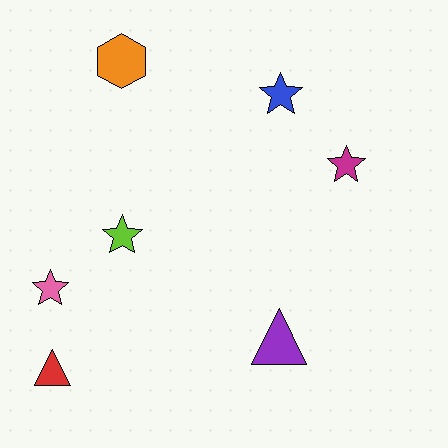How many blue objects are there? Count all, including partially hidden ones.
There is 1 blue object.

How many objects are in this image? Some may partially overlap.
There are 7 objects.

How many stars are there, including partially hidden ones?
There are 4 stars.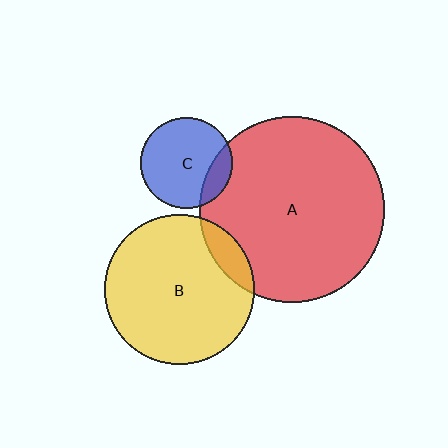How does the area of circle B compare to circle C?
Approximately 2.7 times.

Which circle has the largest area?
Circle A (red).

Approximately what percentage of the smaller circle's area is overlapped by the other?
Approximately 10%.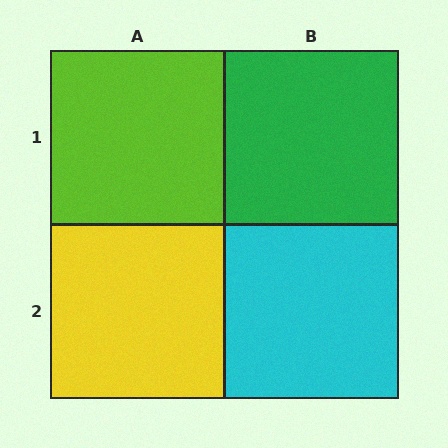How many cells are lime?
1 cell is lime.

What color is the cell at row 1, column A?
Lime.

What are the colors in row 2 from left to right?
Yellow, cyan.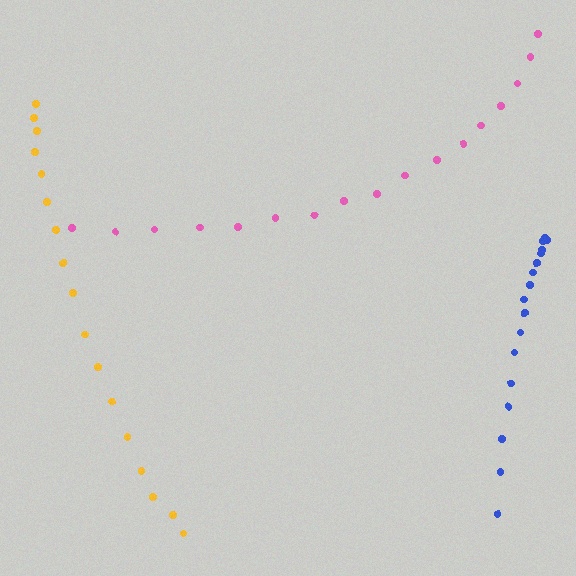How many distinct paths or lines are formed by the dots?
There are 3 distinct paths.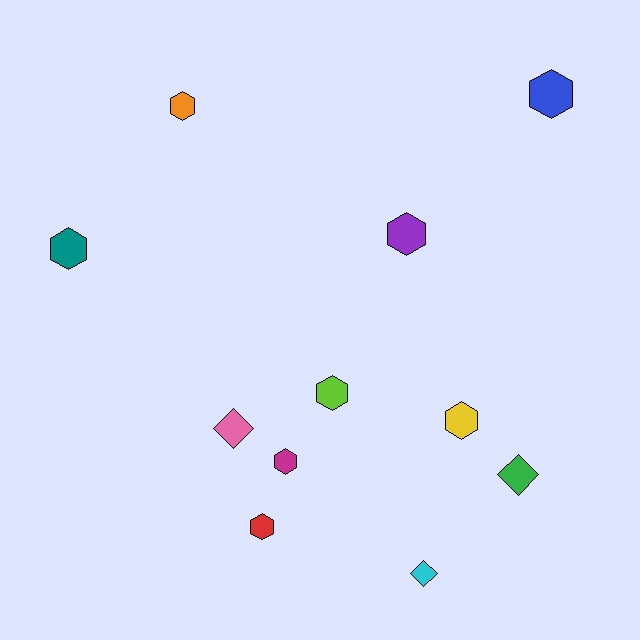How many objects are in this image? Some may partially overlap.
There are 11 objects.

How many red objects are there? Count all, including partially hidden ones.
There is 1 red object.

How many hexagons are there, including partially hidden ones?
There are 8 hexagons.